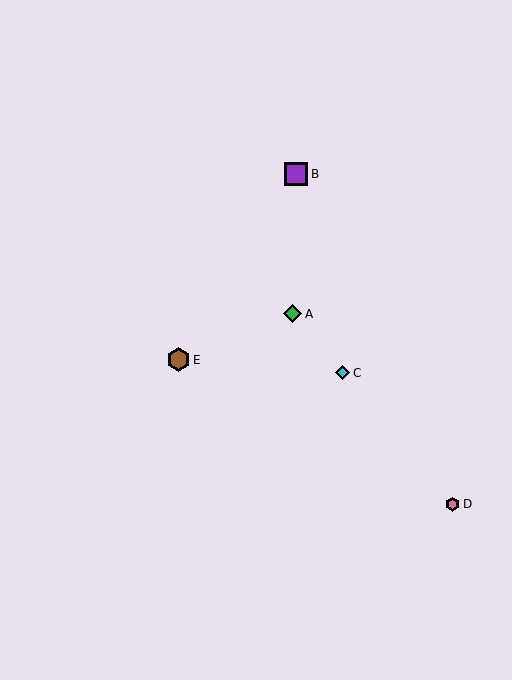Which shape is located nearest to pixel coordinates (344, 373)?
The cyan diamond (labeled C) at (343, 373) is nearest to that location.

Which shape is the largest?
The brown hexagon (labeled E) is the largest.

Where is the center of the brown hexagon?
The center of the brown hexagon is at (179, 360).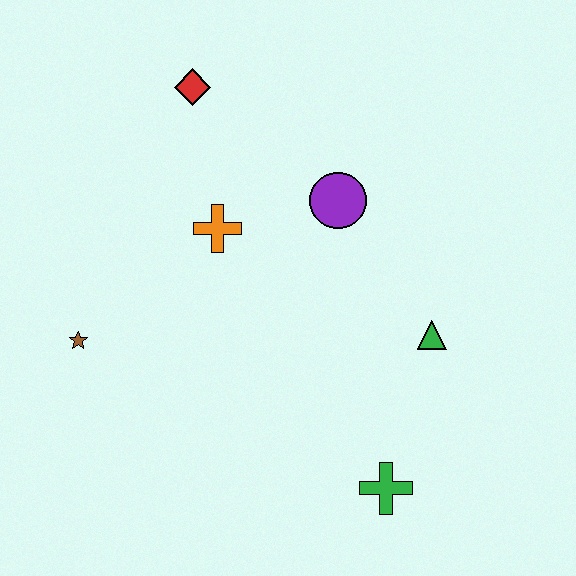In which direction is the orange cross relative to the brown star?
The orange cross is to the right of the brown star.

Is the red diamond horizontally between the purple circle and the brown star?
Yes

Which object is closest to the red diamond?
The orange cross is closest to the red diamond.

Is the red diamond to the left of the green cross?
Yes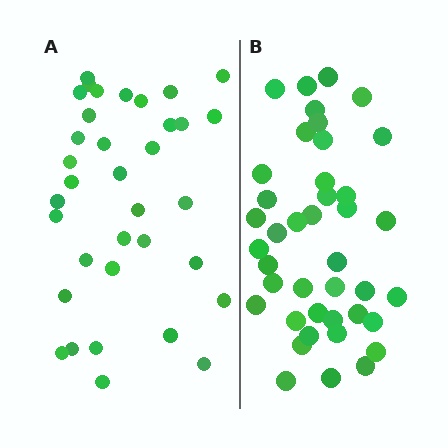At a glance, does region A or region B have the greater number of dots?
Region B (the right region) has more dots.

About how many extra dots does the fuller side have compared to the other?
Region B has about 6 more dots than region A.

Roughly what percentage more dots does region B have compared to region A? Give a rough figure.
About 15% more.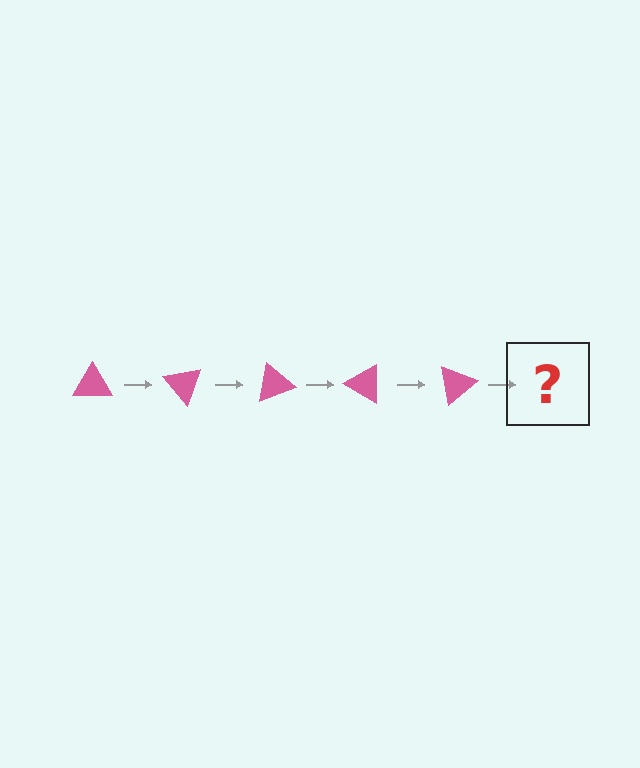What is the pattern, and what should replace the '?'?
The pattern is that the triangle rotates 50 degrees each step. The '?' should be a pink triangle rotated 250 degrees.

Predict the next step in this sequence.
The next step is a pink triangle rotated 250 degrees.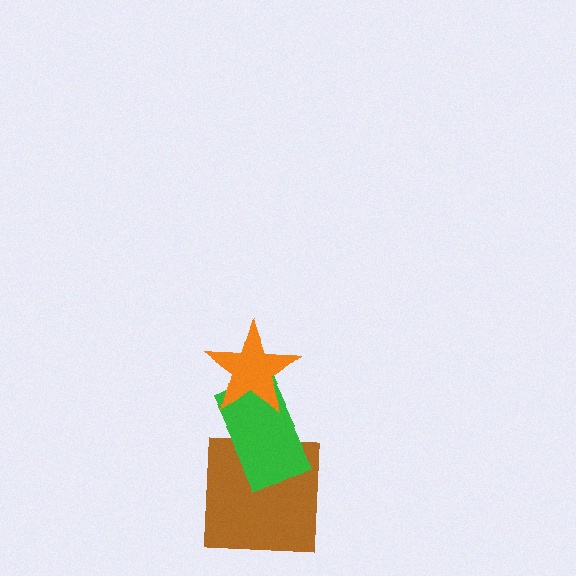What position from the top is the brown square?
The brown square is 3rd from the top.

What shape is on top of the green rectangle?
The orange star is on top of the green rectangle.